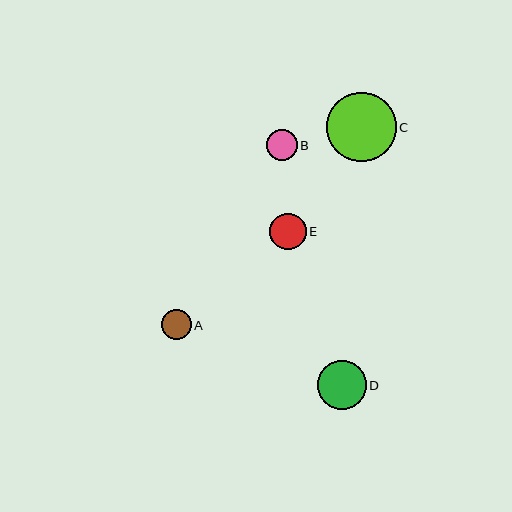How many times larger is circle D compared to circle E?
Circle D is approximately 1.3 times the size of circle E.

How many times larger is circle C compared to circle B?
Circle C is approximately 2.2 times the size of circle B.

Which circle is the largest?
Circle C is the largest with a size of approximately 69 pixels.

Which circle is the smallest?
Circle A is the smallest with a size of approximately 30 pixels.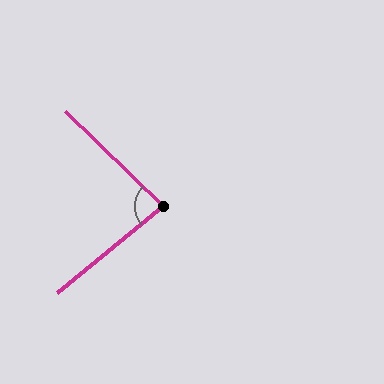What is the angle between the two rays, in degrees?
Approximately 84 degrees.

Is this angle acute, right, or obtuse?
It is acute.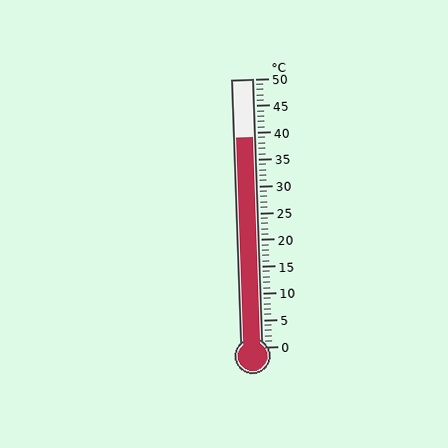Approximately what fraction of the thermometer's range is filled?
The thermometer is filled to approximately 80% of its range.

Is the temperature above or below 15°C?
The temperature is above 15°C.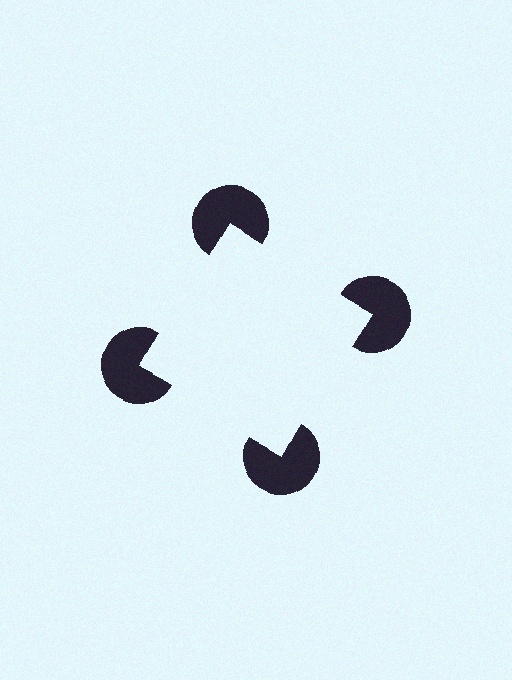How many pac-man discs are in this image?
There are 4 — one at each vertex of the illusory square.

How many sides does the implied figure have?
4 sides.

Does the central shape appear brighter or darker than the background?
It typically appears slightly brighter than the background, even though no actual brightness change is drawn.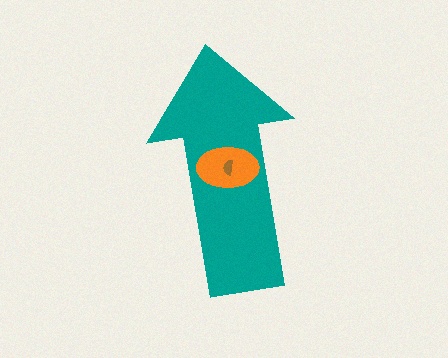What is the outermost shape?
The teal arrow.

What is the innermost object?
The brown semicircle.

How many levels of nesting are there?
3.